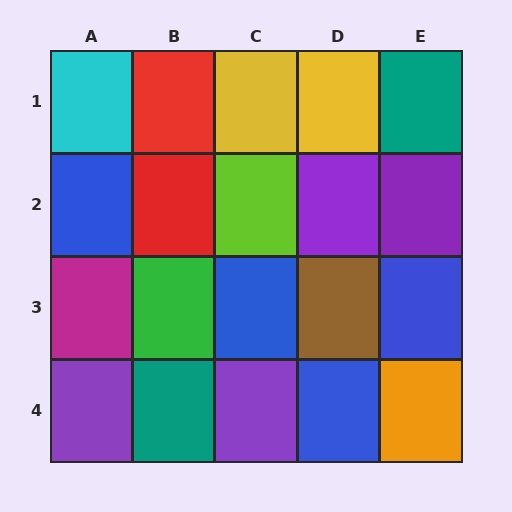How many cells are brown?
1 cell is brown.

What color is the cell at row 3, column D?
Brown.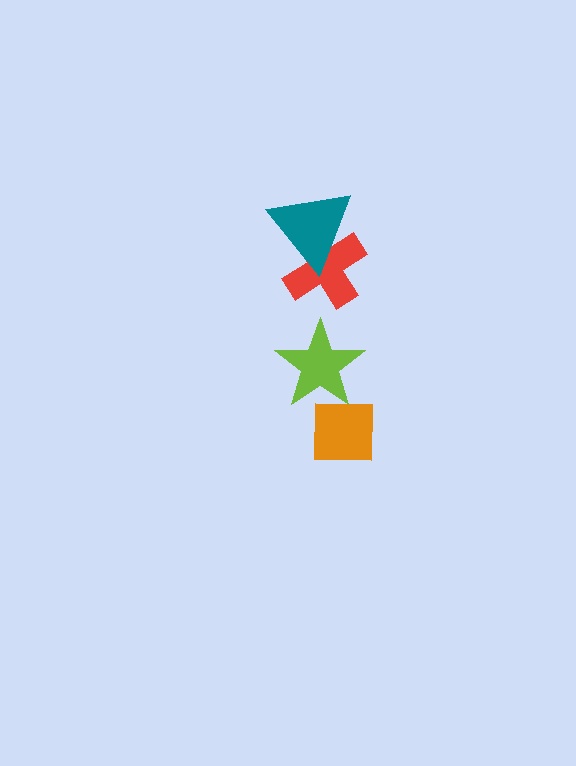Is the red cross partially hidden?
Yes, it is partially covered by another shape.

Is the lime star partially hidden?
No, no other shape covers it.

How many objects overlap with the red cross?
1 object overlaps with the red cross.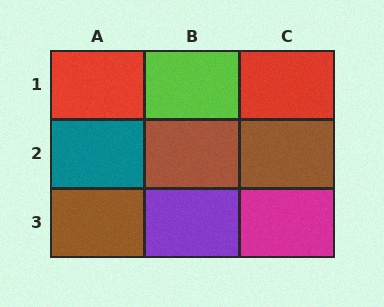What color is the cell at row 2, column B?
Brown.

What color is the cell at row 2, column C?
Brown.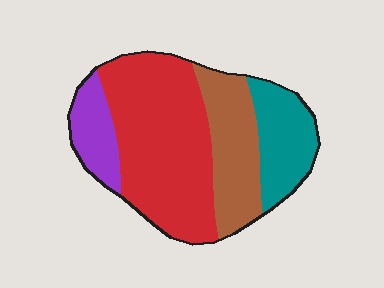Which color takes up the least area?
Purple, at roughly 10%.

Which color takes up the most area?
Red, at roughly 50%.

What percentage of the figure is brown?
Brown takes up less than a quarter of the figure.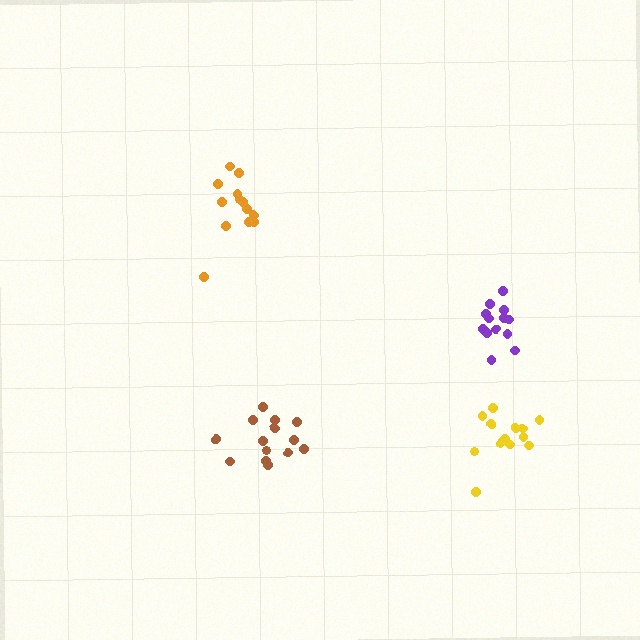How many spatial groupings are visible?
There are 4 spatial groupings.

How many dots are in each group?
Group 1: 13 dots, Group 2: 14 dots, Group 3: 13 dots, Group 4: 13 dots (53 total).